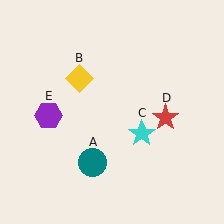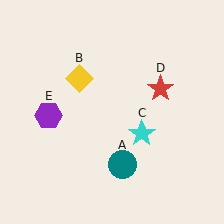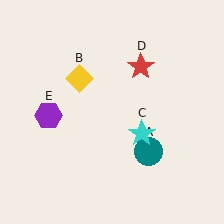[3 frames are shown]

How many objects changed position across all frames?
2 objects changed position: teal circle (object A), red star (object D).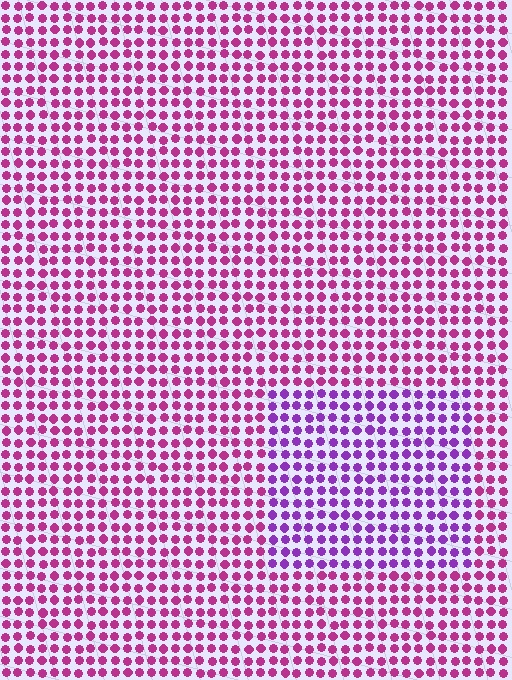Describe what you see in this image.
The image is filled with small magenta elements in a uniform arrangement. A rectangle-shaped region is visible where the elements are tinted to a slightly different hue, forming a subtle color boundary.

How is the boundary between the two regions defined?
The boundary is defined purely by a slight shift in hue (about 39 degrees). Spacing, size, and orientation are identical on both sides.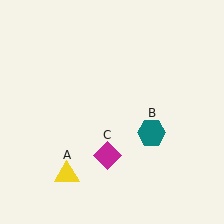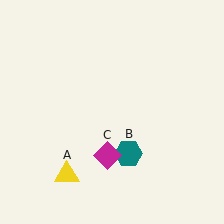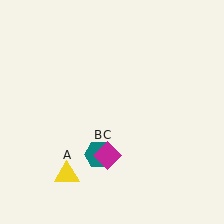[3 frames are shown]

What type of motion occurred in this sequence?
The teal hexagon (object B) rotated clockwise around the center of the scene.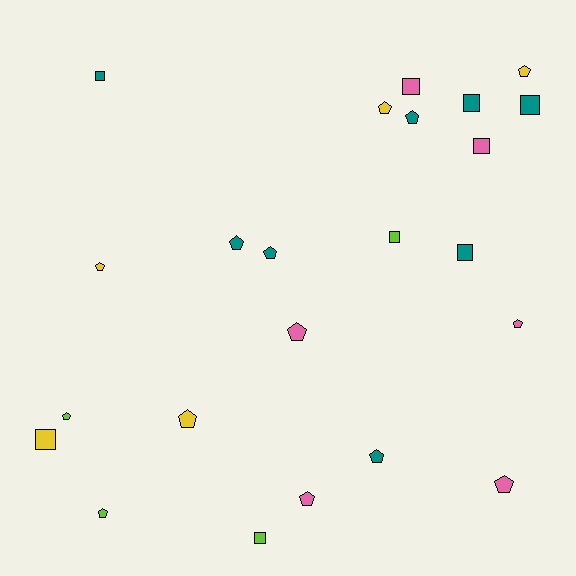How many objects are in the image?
There are 23 objects.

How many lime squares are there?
There are 2 lime squares.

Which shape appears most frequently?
Pentagon, with 14 objects.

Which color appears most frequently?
Teal, with 8 objects.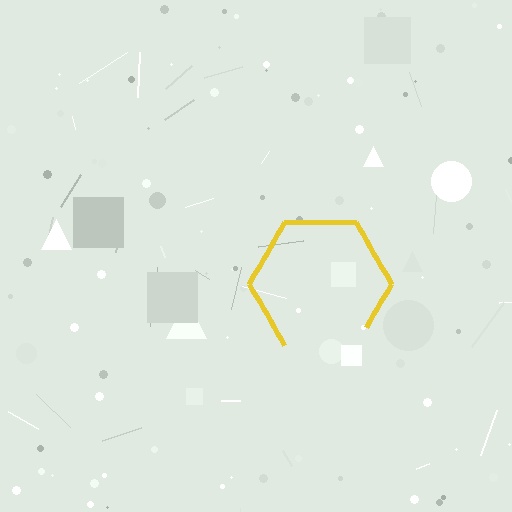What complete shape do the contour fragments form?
The contour fragments form a hexagon.